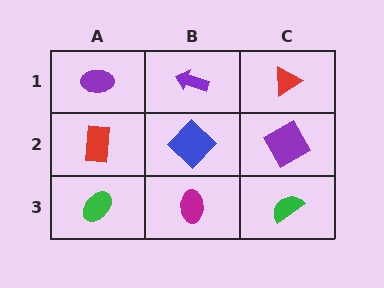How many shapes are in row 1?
3 shapes.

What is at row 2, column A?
A red rectangle.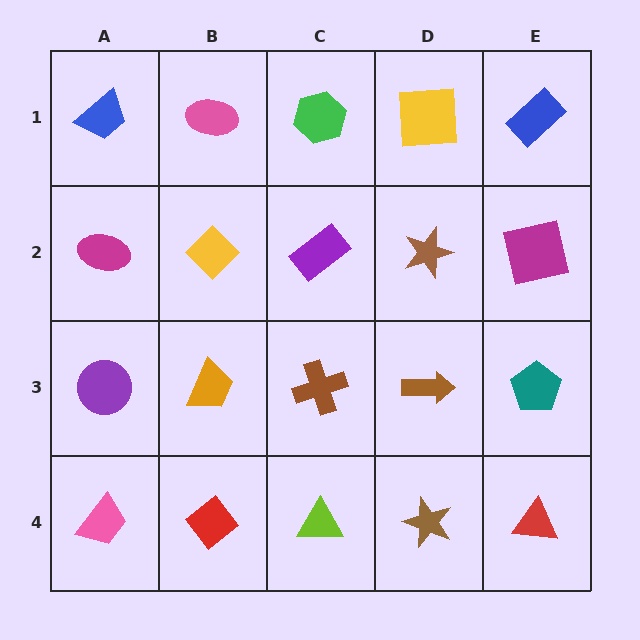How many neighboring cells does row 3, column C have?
4.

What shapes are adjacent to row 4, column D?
A brown arrow (row 3, column D), a lime triangle (row 4, column C), a red triangle (row 4, column E).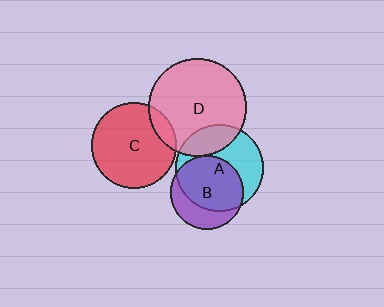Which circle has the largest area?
Circle D (pink).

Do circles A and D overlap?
Yes.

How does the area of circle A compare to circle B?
Approximately 1.4 times.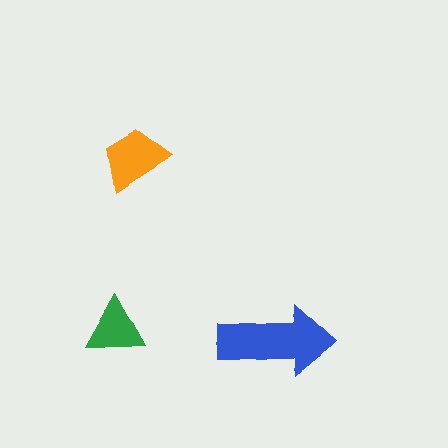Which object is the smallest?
The green triangle.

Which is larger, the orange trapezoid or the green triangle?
The orange trapezoid.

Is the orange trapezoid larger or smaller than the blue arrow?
Smaller.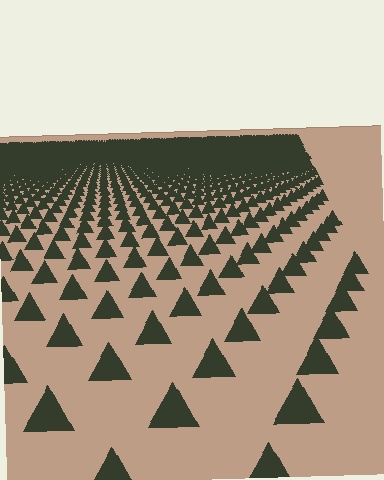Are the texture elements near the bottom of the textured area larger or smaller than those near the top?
Larger. Near the bottom, elements are closer to the viewer and appear at a bigger on-screen size.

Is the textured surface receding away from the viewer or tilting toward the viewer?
The surface is receding away from the viewer. Texture elements get smaller and denser toward the top.